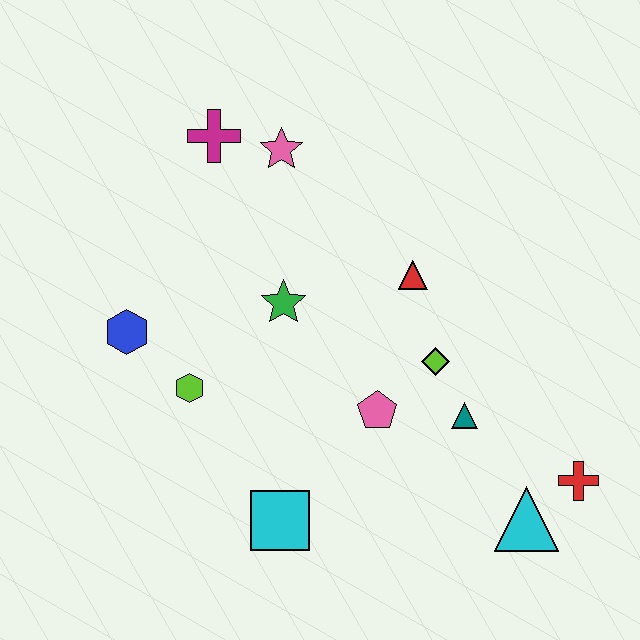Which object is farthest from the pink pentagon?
The magenta cross is farthest from the pink pentagon.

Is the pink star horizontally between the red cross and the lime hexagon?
Yes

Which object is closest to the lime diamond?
The teal triangle is closest to the lime diamond.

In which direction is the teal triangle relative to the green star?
The teal triangle is to the right of the green star.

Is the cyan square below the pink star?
Yes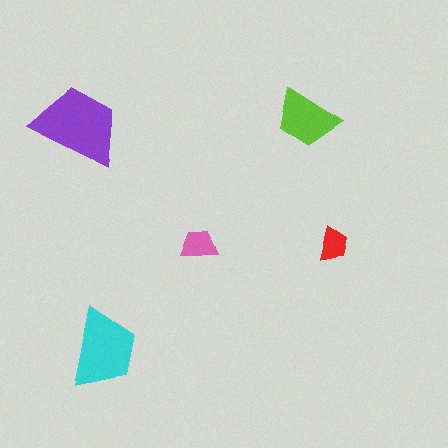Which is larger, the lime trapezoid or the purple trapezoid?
The purple one.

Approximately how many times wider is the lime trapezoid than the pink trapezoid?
About 1.5 times wider.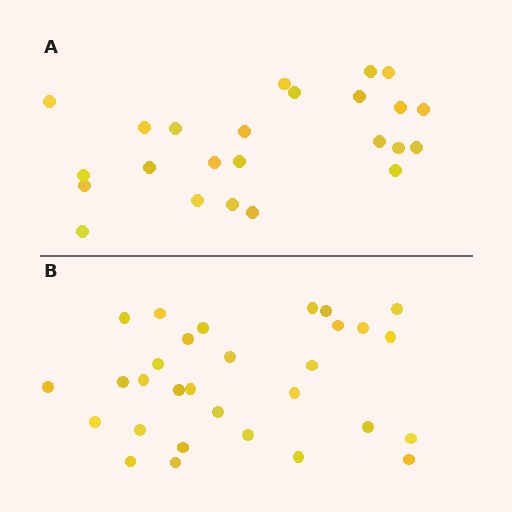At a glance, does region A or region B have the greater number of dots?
Region B (the bottom region) has more dots.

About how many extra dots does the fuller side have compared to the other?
Region B has about 6 more dots than region A.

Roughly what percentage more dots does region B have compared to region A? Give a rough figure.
About 25% more.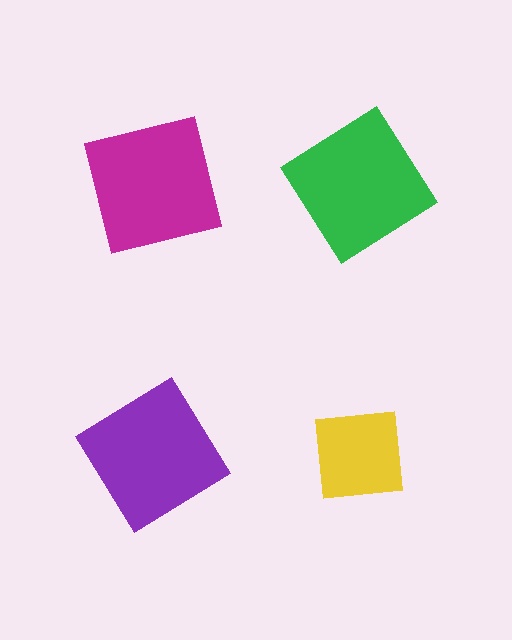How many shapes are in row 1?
2 shapes.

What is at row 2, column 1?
A purple diamond.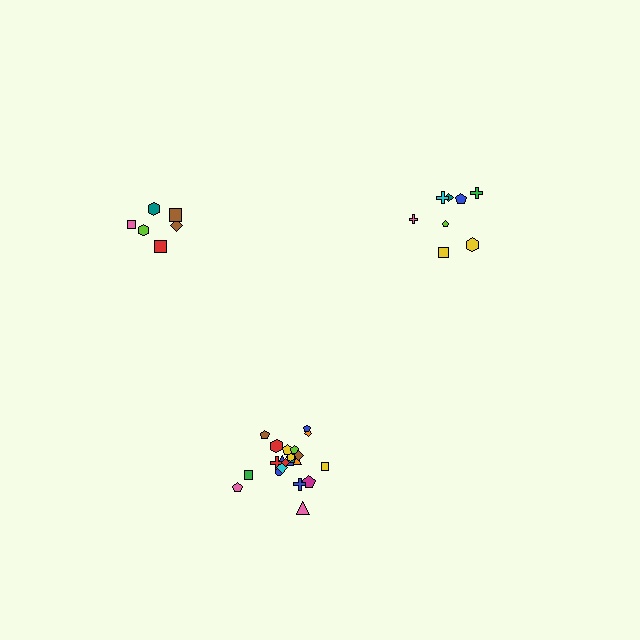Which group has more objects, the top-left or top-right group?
The top-right group.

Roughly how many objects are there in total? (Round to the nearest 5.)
Roughly 35 objects in total.